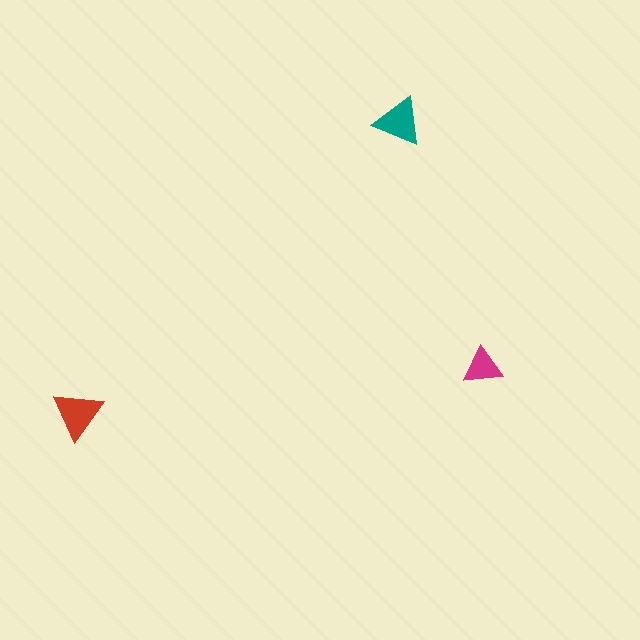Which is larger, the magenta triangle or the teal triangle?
The teal one.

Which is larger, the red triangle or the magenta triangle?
The red one.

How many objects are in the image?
There are 3 objects in the image.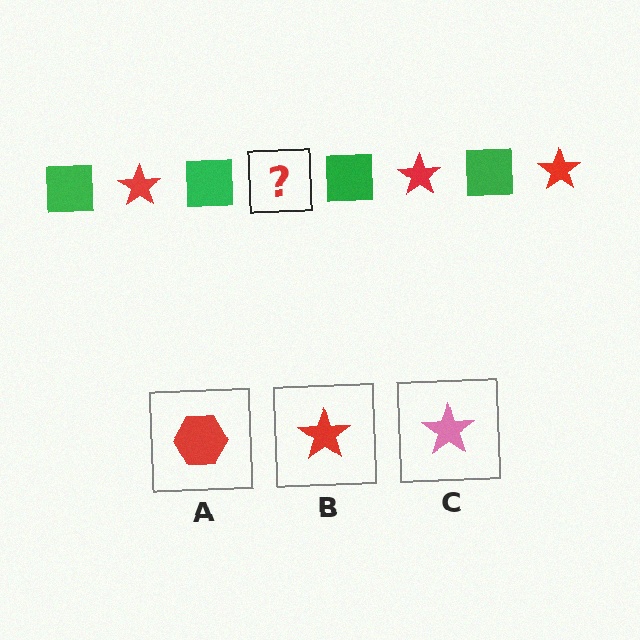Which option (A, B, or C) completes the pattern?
B.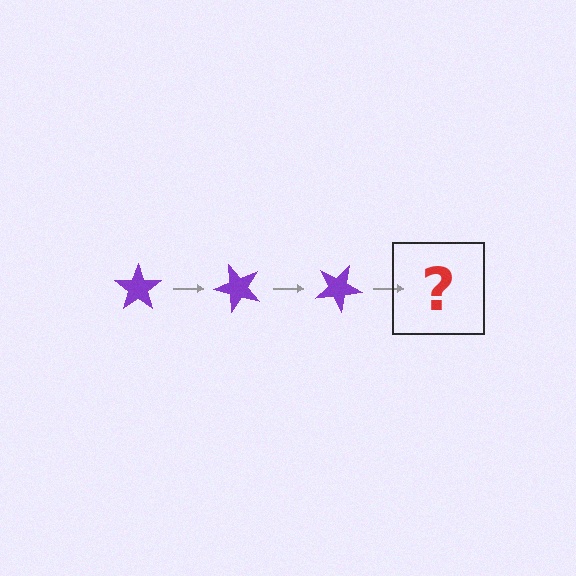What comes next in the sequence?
The next element should be a purple star rotated 150 degrees.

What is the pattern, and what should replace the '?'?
The pattern is that the star rotates 50 degrees each step. The '?' should be a purple star rotated 150 degrees.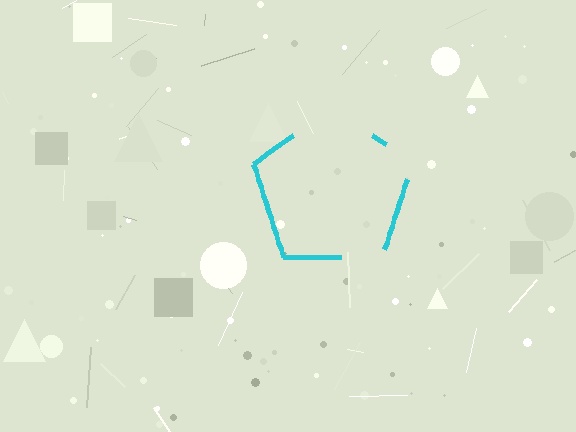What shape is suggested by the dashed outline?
The dashed outline suggests a pentagon.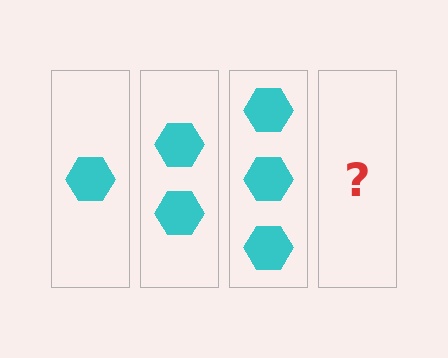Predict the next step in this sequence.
The next step is 4 hexagons.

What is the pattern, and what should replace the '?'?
The pattern is that each step adds one more hexagon. The '?' should be 4 hexagons.